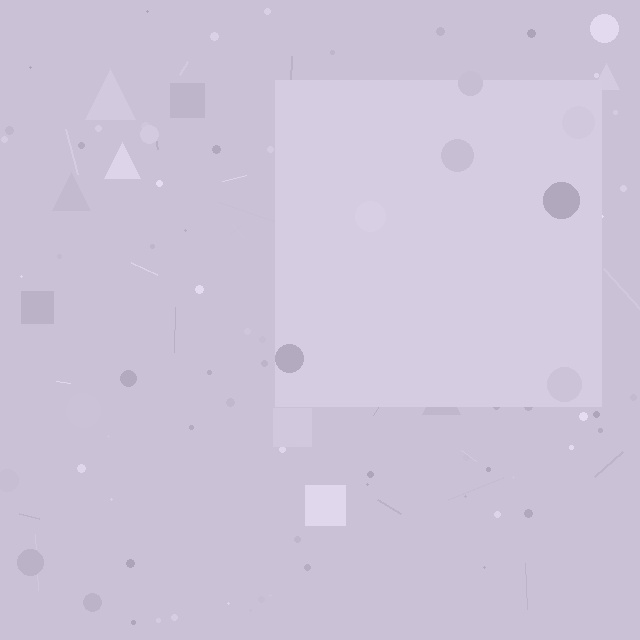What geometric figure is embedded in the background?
A square is embedded in the background.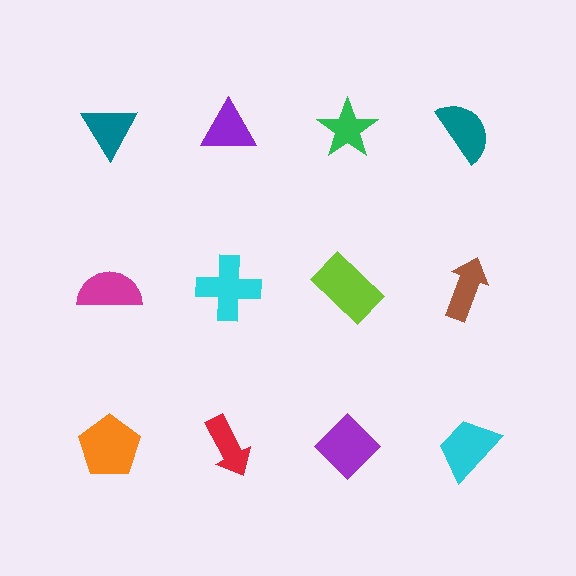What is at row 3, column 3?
A purple diamond.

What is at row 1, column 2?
A purple triangle.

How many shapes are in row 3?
4 shapes.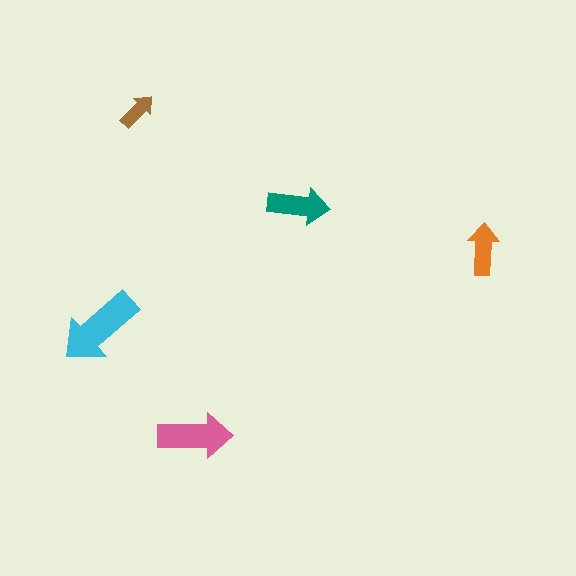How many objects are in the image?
There are 5 objects in the image.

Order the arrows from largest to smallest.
the cyan one, the pink one, the teal one, the orange one, the brown one.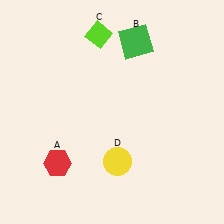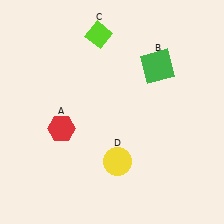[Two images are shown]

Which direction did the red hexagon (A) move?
The red hexagon (A) moved up.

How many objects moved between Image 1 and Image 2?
2 objects moved between the two images.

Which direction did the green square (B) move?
The green square (B) moved down.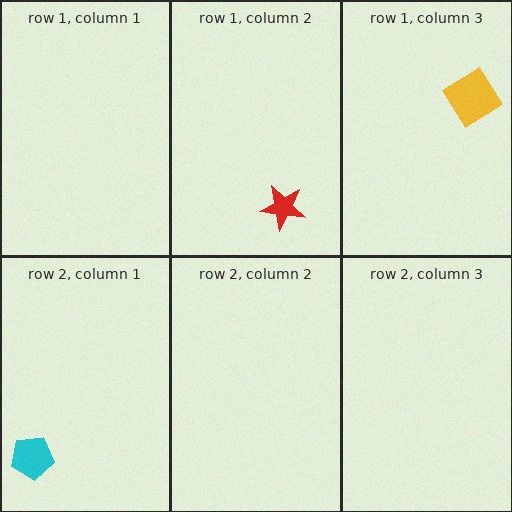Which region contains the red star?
The row 1, column 2 region.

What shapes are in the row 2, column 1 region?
The cyan pentagon.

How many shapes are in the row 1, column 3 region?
1.